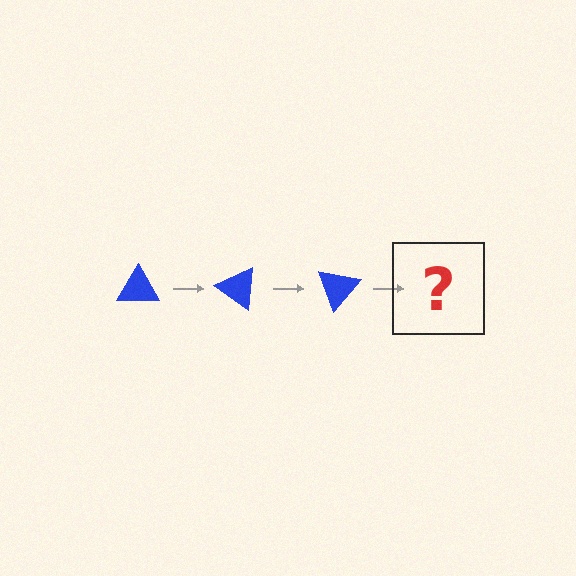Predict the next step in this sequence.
The next step is a blue triangle rotated 105 degrees.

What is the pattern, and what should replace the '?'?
The pattern is that the triangle rotates 35 degrees each step. The '?' should be a blue triangle rotated 105 degrees.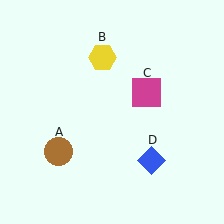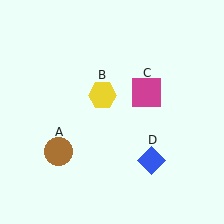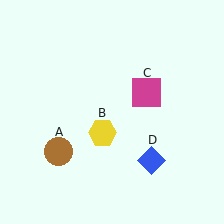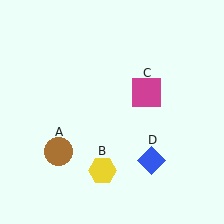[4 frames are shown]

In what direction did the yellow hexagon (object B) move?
The yellow hexagon (object B) moved down.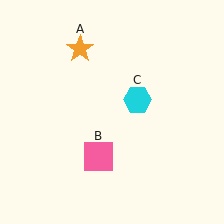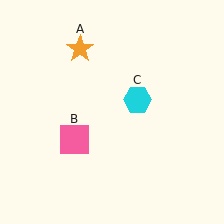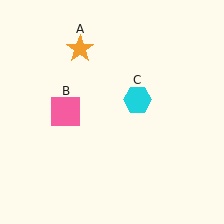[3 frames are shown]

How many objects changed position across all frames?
1 object changed position: pink square (object B).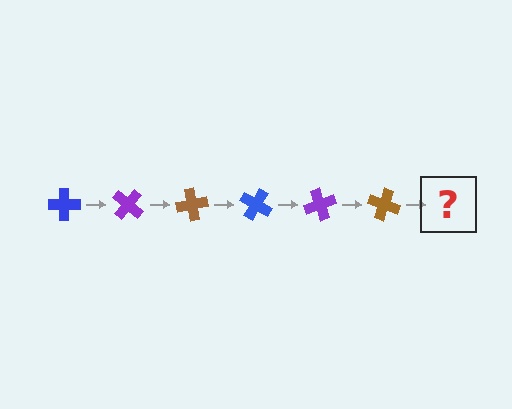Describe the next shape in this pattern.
It should be a blue cross, rotated 240 degrees from the start.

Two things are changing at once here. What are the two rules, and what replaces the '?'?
The two rules are that it rotates 40 degrees each step and the color cycles through blue, purple, and brown. The '?' should be a blue cross, rotated 240 degrees from the start.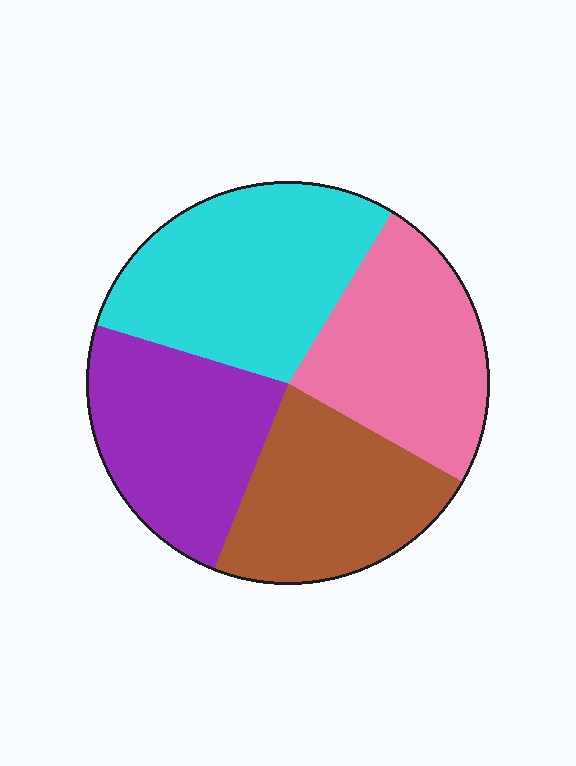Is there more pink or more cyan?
Cyan.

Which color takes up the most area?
Cyan, at roughly 30%.